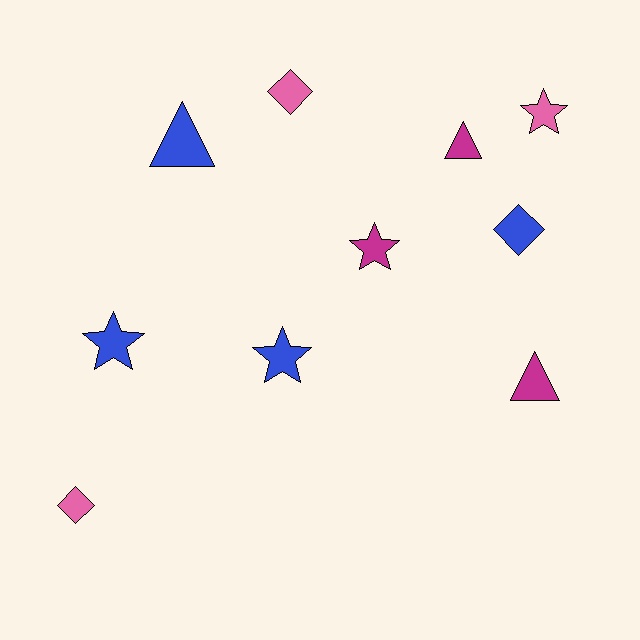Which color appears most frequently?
Blue, with 4 objects.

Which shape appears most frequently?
Star, with 4 objects.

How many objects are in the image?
There are 10 objects.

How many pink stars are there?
There is 1 pink star.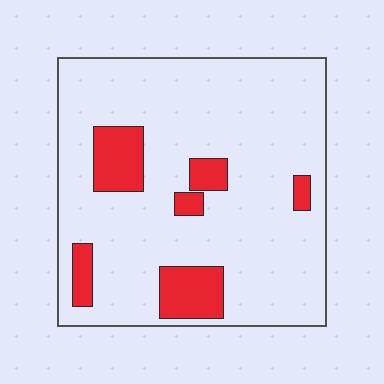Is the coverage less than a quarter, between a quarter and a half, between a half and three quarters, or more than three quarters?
Less than a quarter.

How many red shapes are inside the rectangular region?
6.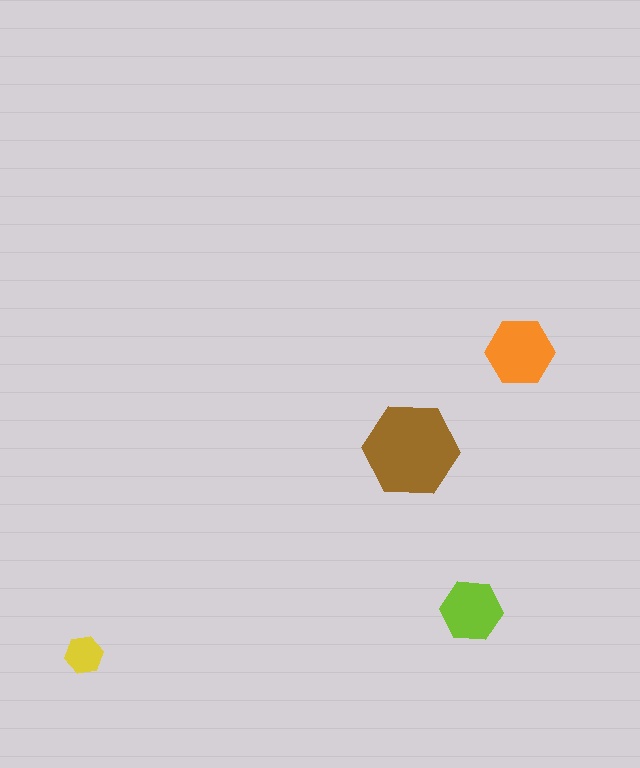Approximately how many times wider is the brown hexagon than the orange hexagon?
About 1.5 times wider.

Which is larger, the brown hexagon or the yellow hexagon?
The brown one.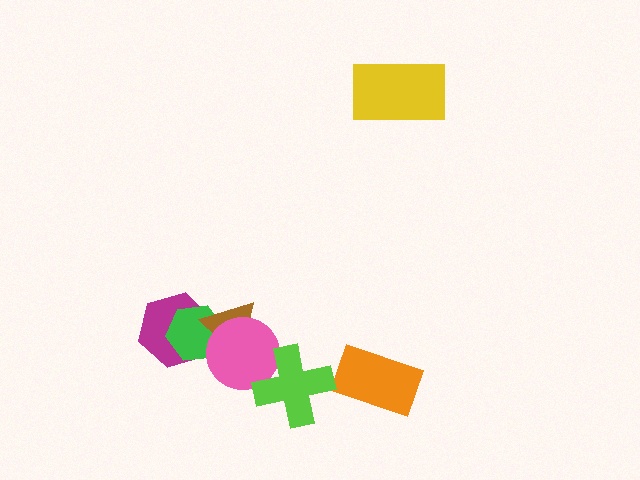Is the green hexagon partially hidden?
Yes, it is partially covered by another shape.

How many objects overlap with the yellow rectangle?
0 objects overlap with the yellow rectangle.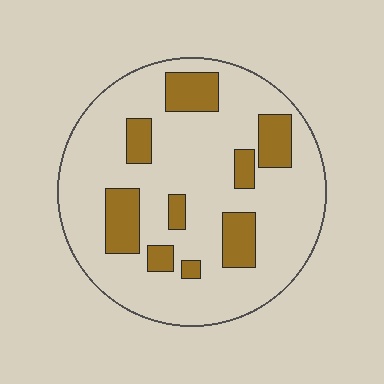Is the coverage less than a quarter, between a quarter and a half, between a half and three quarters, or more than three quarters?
Less than a quarter.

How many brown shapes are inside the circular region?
9.